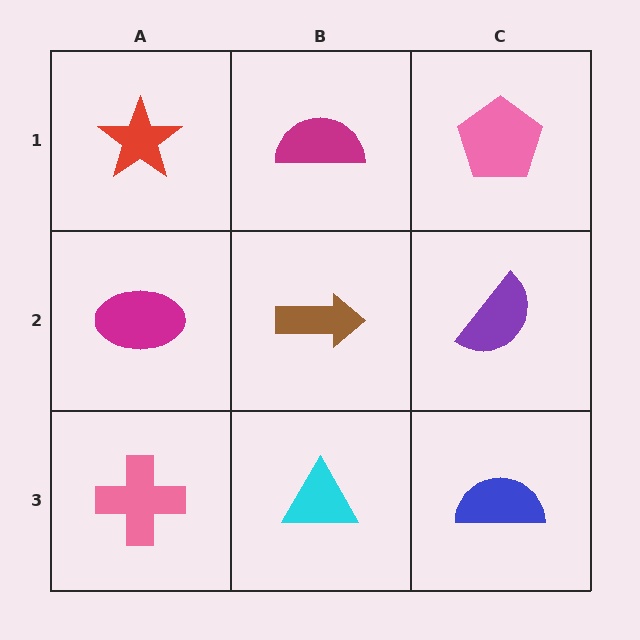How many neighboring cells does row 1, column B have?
3.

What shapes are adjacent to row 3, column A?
A magenta ellipse (row 2, column A), a cyan triangle (row 3, column B).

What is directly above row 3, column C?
A purple semicircle.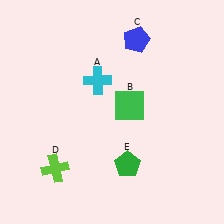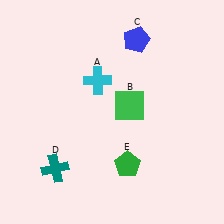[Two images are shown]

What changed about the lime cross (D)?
In Image 1, D is lime. In Image 2, it changed to teal.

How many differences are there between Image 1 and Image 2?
There is 1 difference between the two images.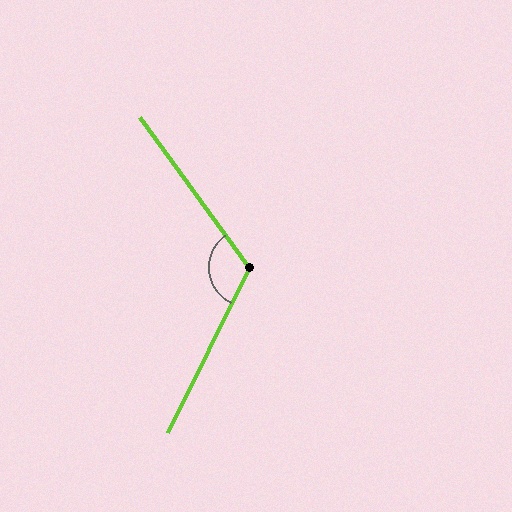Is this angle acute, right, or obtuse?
It is obtuse.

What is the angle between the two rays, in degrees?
Approximately 118 degrees.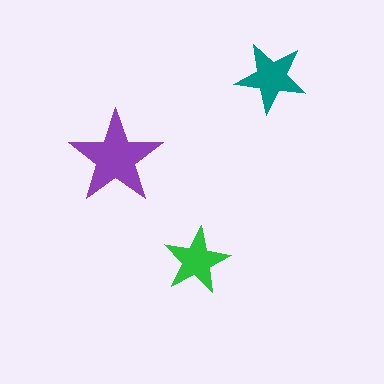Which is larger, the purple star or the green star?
The purple one.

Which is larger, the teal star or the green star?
The teal one.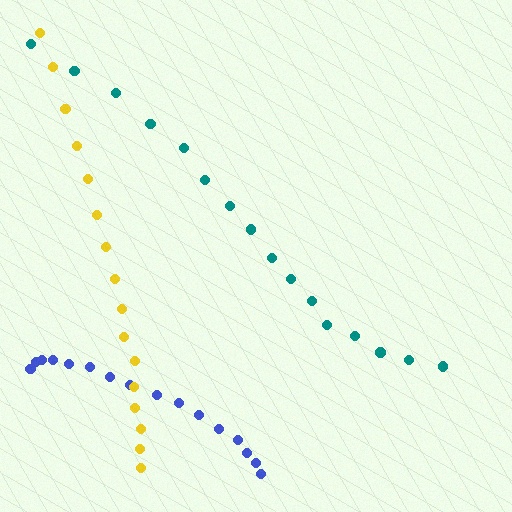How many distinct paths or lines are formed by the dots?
There are 3 distinct paths.